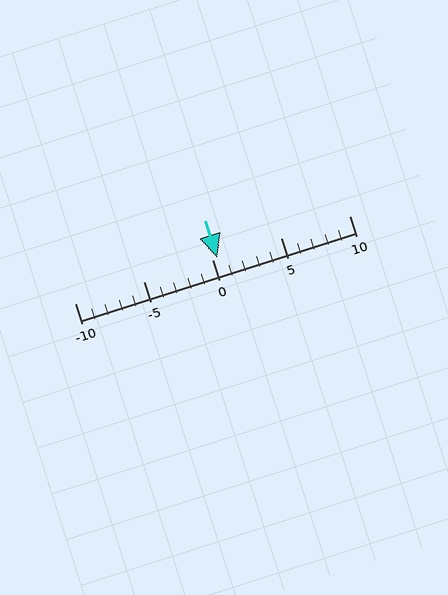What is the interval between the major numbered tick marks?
The major tick marks are spaced 5 units apart.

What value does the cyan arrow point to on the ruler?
The cyan arrow points to approximately 0.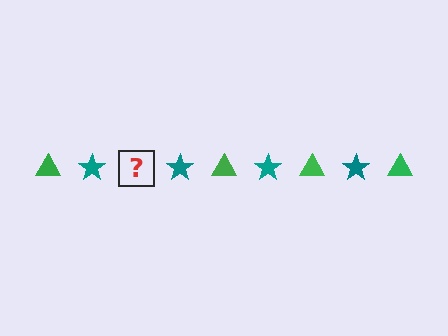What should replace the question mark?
The question mark should be replaced with a green triangle.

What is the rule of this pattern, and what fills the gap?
The rule is that the pattern alternates between green triangle and teal star. The gap should be filled with a green triangle.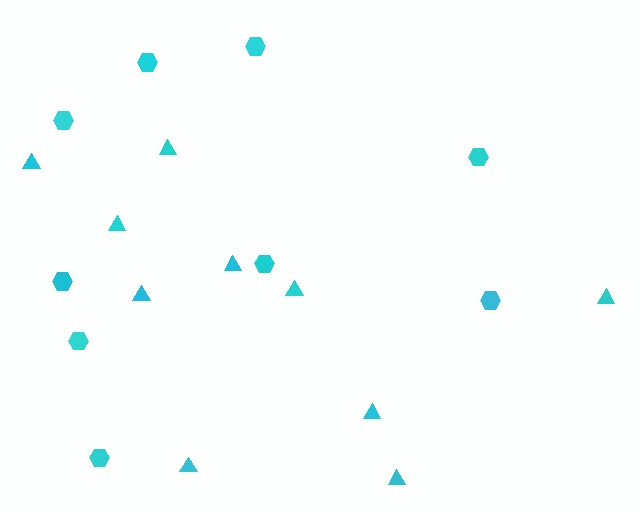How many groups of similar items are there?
There are 2 groups: one group of triangles (10) and one group of hexagons (9).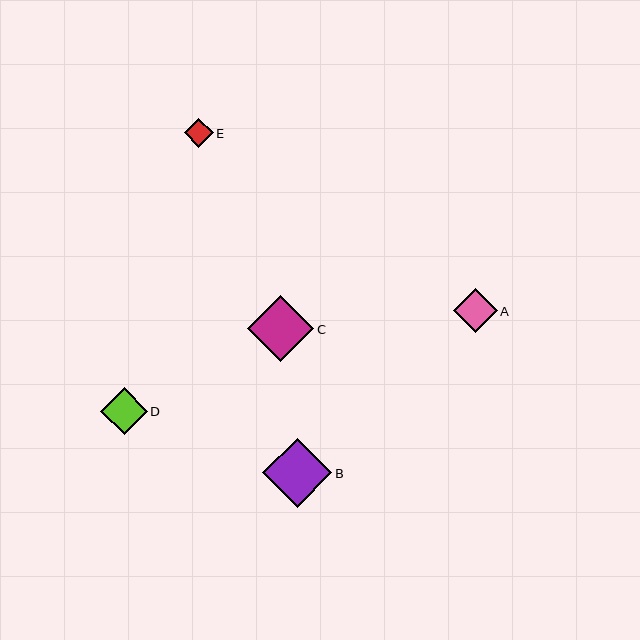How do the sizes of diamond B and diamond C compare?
Diamond B and diamond C are approximately the same size.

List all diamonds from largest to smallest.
From largest to smallest: B, C, D, A, E.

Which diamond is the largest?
Diamond B is the largest with a size of approximately 69 pixels.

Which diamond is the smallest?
Diamond E is the smallest with a size of approximately 29 pixels.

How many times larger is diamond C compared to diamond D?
Diamond C is approximately 1.4 times the size of diamond D.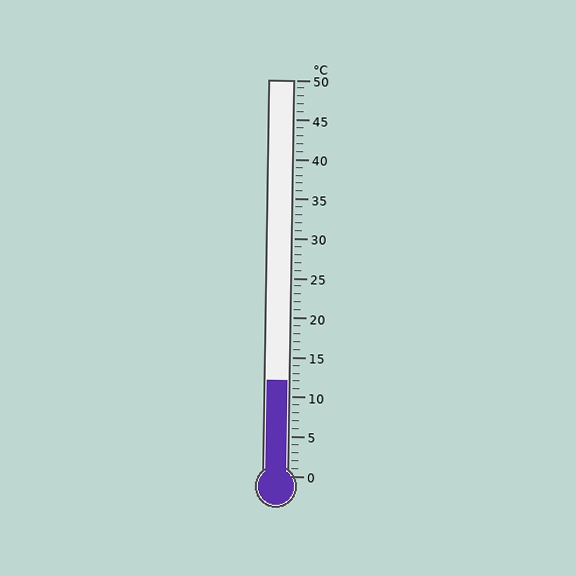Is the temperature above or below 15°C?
The temperature is below 15°C.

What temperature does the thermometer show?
The thermometer shows approximately 12°C.